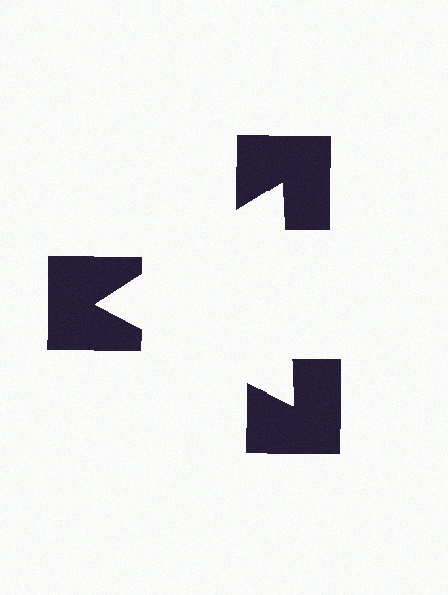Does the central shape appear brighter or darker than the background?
It typically appears slightly brighter than the background, even though no actual brightness change is drawn.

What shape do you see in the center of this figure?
An illusory triangle — its edges are inferred from the aligned wedge cuts in the notched squares, not physically drawn.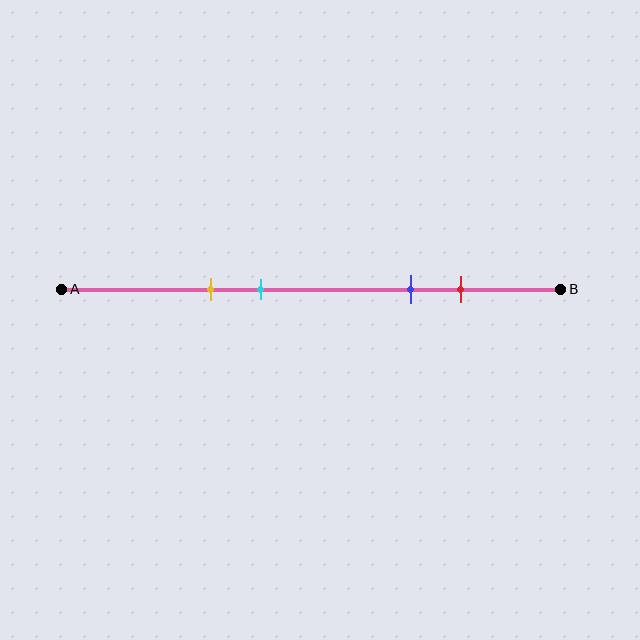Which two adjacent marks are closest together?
The yellow and cyan marks are the closest adjacent pair.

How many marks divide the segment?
There are 4 marks dividing the segment.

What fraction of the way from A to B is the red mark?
The red mark is approximately 80% (0.8) of the way from A to B.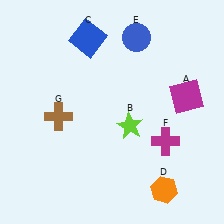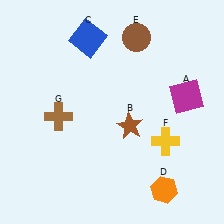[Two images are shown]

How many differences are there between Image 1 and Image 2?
There are 3 differences between the two images.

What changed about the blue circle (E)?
In Image 1, E is blue. In Image 2, it changed to brown.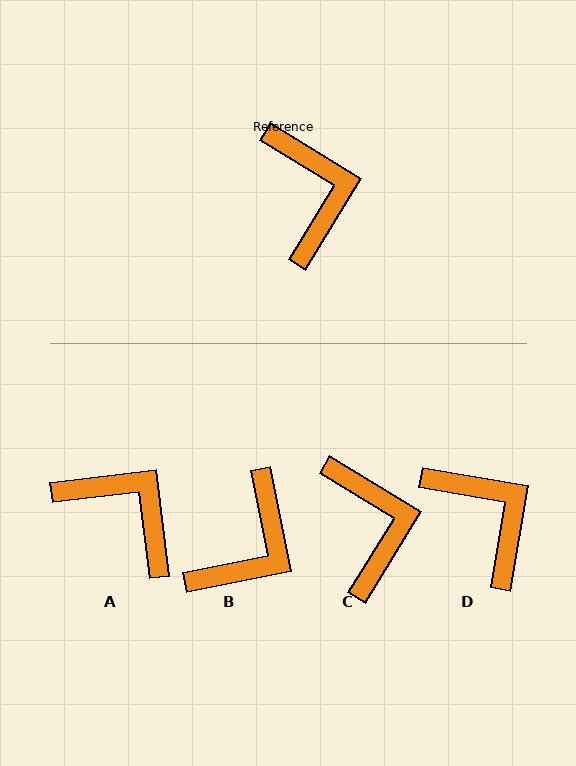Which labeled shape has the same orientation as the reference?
C.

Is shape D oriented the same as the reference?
No, it is off by about 22 degrees.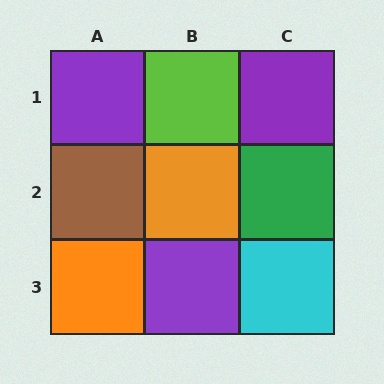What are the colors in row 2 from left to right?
Brown, orange, green.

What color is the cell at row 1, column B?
Lime.